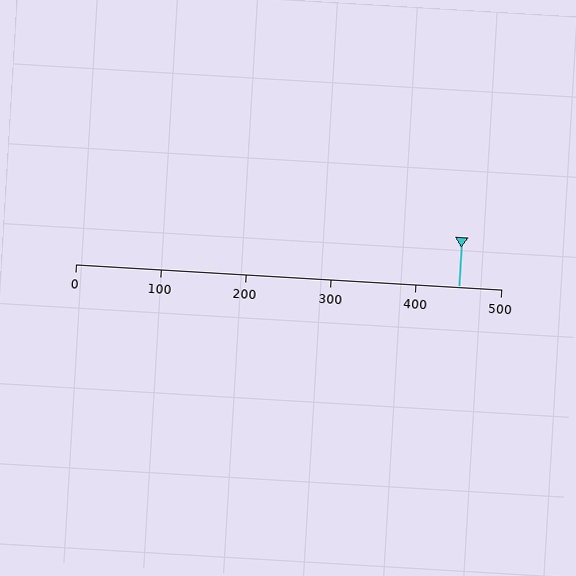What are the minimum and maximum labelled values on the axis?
The axis runs from 0 to 500.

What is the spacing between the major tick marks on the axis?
The major ticks are spaced 100 apart.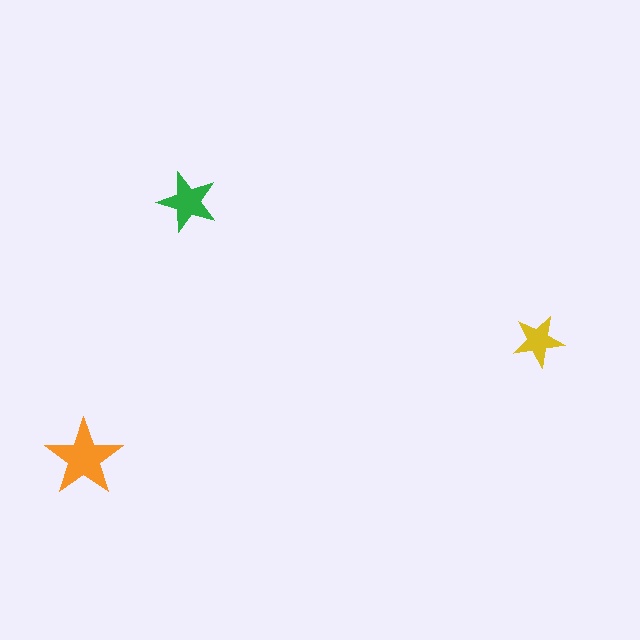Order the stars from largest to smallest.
the orange one, the green one, the yellow one.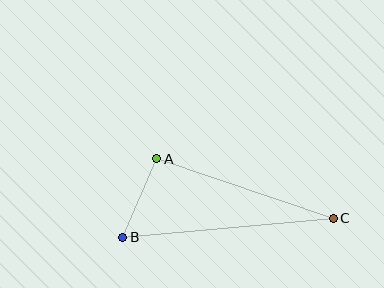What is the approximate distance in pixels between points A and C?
The distance between A and C is approximately 186 pixels.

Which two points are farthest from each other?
Points B and C are farthest from each other.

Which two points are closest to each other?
Points A and B are closest to each other.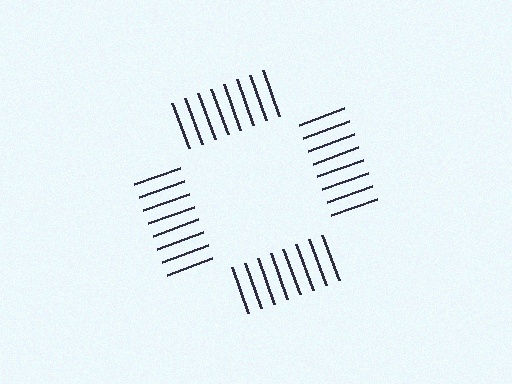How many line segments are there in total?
32 — 8 along each of the 4 edges.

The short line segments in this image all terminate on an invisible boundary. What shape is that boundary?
An illusory square — the line segments terminate on its edges but no continuous stroke is drawn.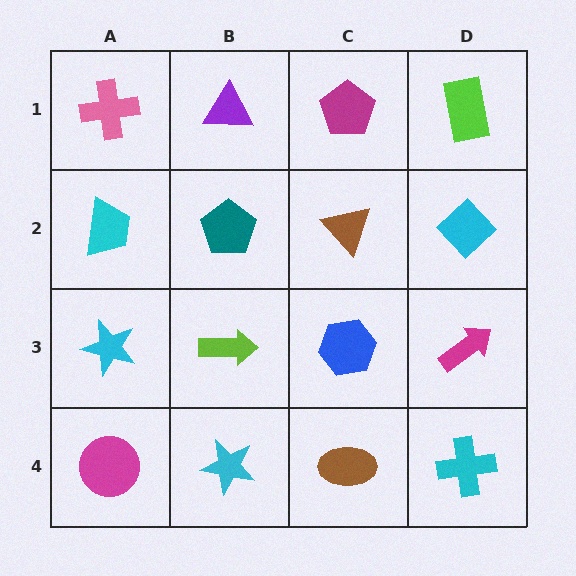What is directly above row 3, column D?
A cyan diamond.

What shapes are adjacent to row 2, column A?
A pink cross (row 1, column A), a cyan star (row 3, column A), a teal pentagon (row 2, column B).